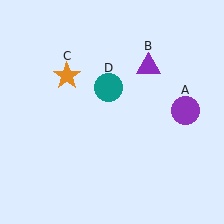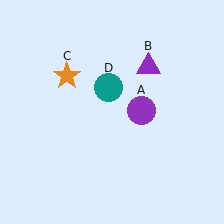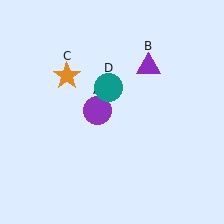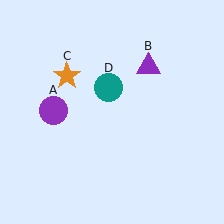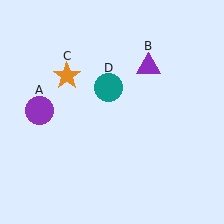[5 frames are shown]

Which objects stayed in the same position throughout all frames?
Purple triangle (object B) and orange star (object C) and teal circle (object D) remained stationary.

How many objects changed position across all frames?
1 object changed position: purple circle (object A).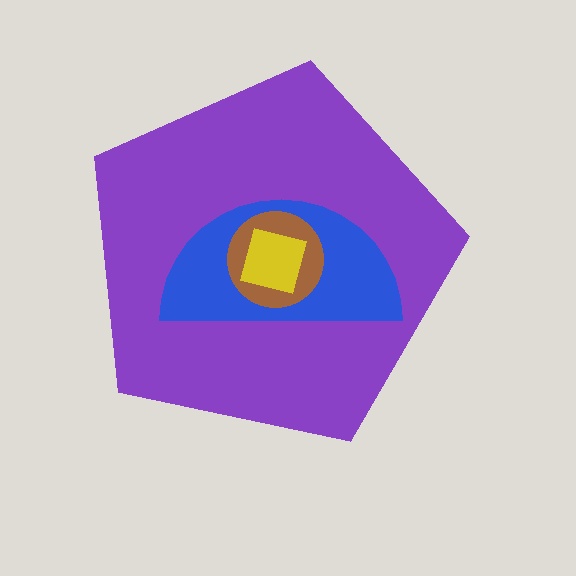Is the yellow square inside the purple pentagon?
Yes.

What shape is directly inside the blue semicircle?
The brown circle.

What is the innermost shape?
The yellow square.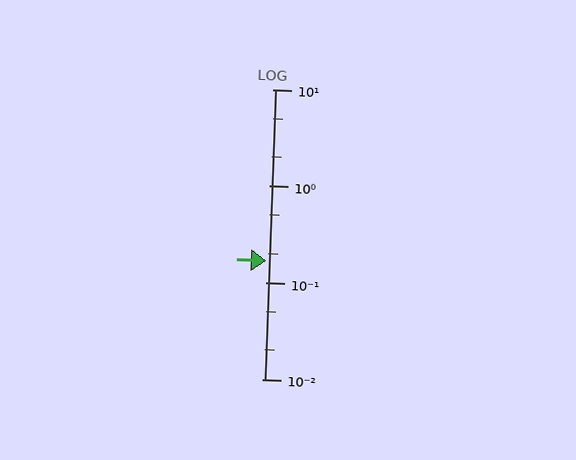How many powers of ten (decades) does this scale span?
The scale spans 3 decades, from 0.01 to 10.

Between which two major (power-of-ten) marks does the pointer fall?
The pointer is between 0.1 and 1.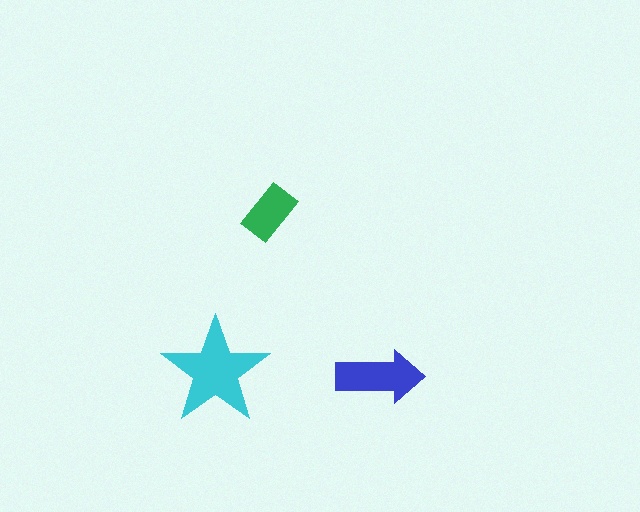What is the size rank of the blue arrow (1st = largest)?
2nd.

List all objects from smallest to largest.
The green rectangle, the blue arrow, the cyan star.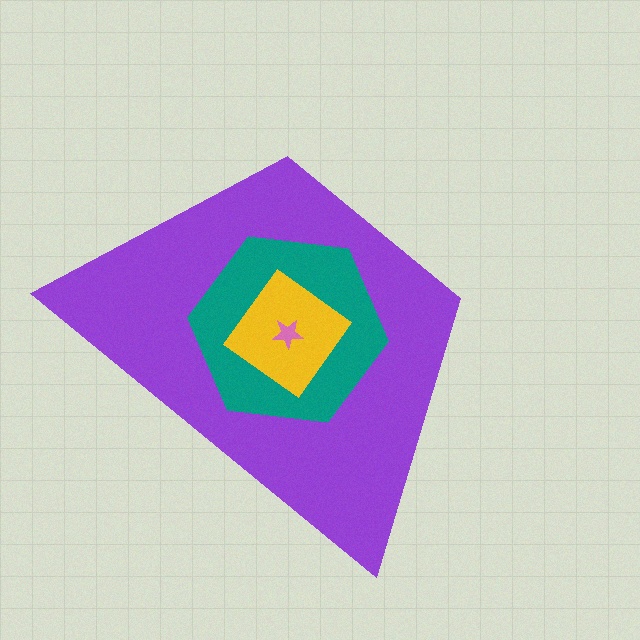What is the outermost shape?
The purple trapezoid.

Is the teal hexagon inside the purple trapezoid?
Yes.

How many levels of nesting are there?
4.